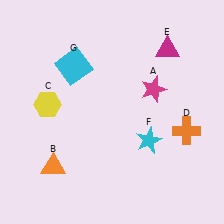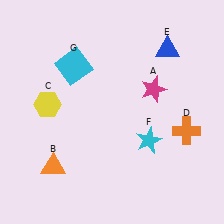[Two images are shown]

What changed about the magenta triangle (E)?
In Image 1, E is magenta. In Image 2, it changed to blue.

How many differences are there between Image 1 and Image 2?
There is 1 difference between the two images.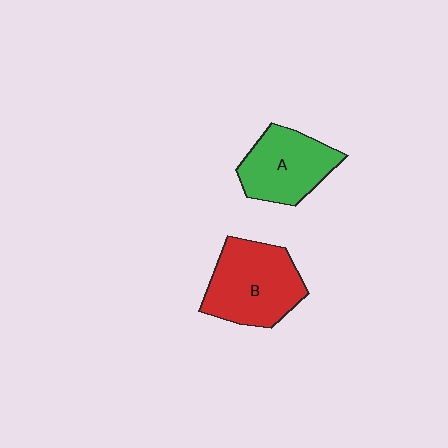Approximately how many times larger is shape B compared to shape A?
Approximately 1.2 times.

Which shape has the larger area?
Shape B (red).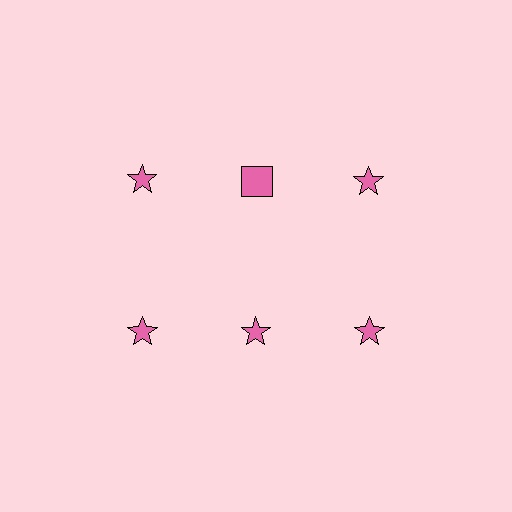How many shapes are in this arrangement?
There are 6 shapes arranged in a grid pattern.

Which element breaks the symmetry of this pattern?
The pink square in the top row, second from left column breaks the symmetry. All other shapes are pink stars.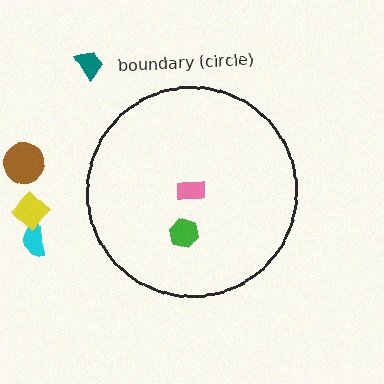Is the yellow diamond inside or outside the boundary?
Outside.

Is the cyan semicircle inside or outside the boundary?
Outside.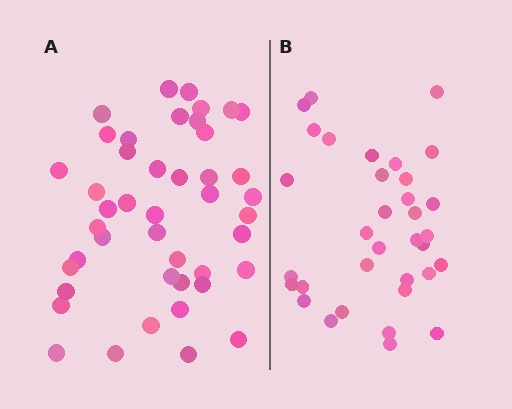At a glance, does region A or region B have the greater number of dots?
Region A (the left region) has more dots.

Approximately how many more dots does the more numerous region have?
Region A has roughly 10 or so more dots than region B.